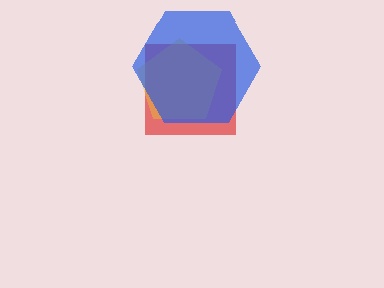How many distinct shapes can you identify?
There are 3 distinct shapes: a red square, a yellow pentagon, a blue hexagon.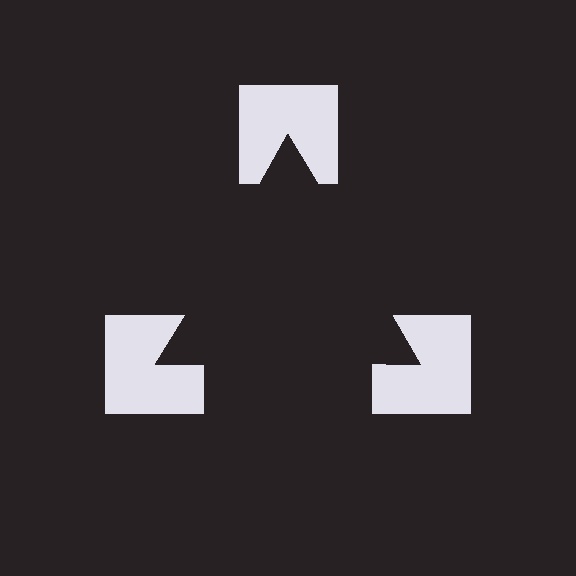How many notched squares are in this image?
There are 3 — one at each vertex of the illusory triangle.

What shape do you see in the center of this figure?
An illusory triangle — its edges are inferred from the aligned wedge cuts in the notched squares, not physically drawn.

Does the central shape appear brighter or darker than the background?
It typically appears slightly darker than the background, even though no actual brightness change is drawn.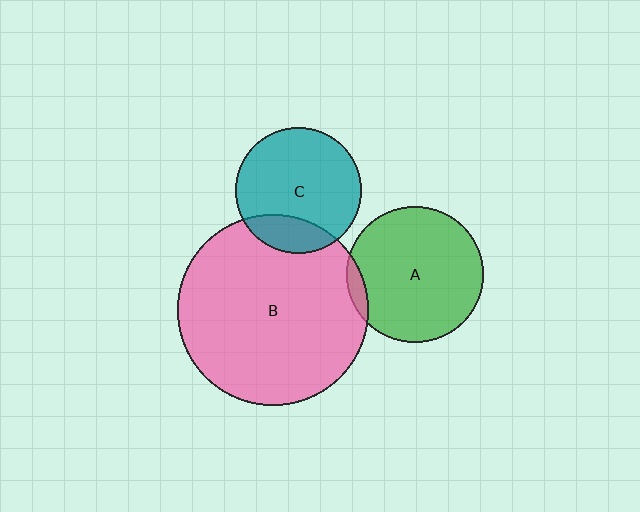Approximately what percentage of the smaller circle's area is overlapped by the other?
Approximately 20%.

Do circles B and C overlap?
Yes.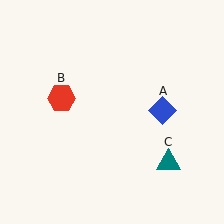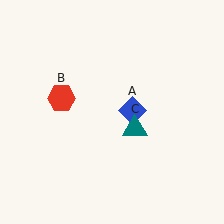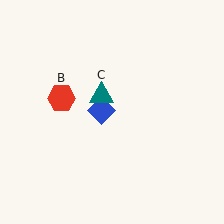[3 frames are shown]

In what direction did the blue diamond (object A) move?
The blue diamond (object A) moved left.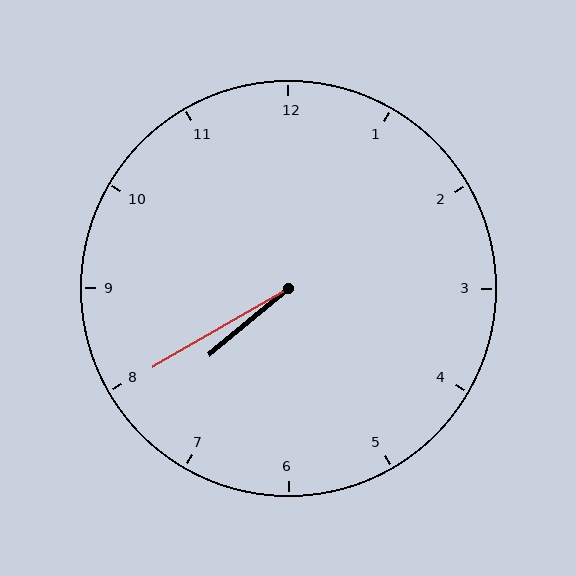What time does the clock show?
7:40.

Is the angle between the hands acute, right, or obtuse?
It is acute.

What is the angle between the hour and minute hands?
Approximately 10 degrees.